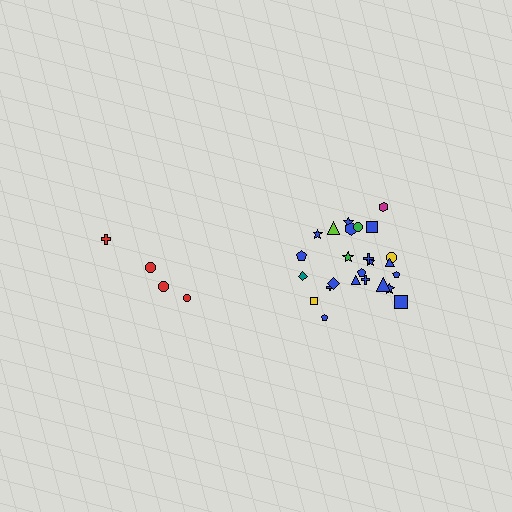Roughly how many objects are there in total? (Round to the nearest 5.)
Roughly 30 objects in total.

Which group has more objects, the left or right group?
The right group.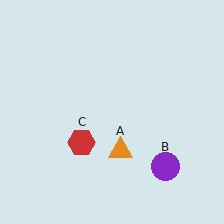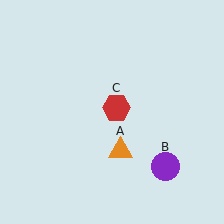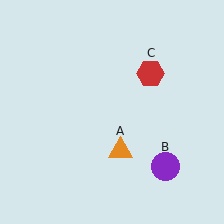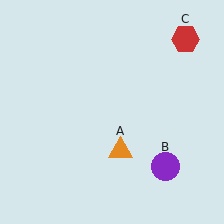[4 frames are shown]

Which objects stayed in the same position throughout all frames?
Orange triangle (object A) and purple circle (object B) remained stationary.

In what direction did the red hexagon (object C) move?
The red hexagon (object C) moved up and to the right.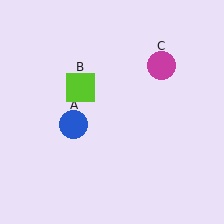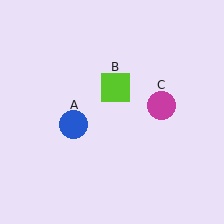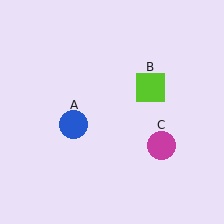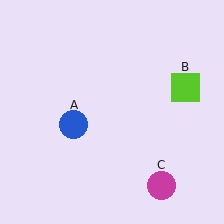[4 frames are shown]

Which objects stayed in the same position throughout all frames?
Blue circle (object A) remained stationary.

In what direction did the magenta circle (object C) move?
The magenta circle (object C) moved down.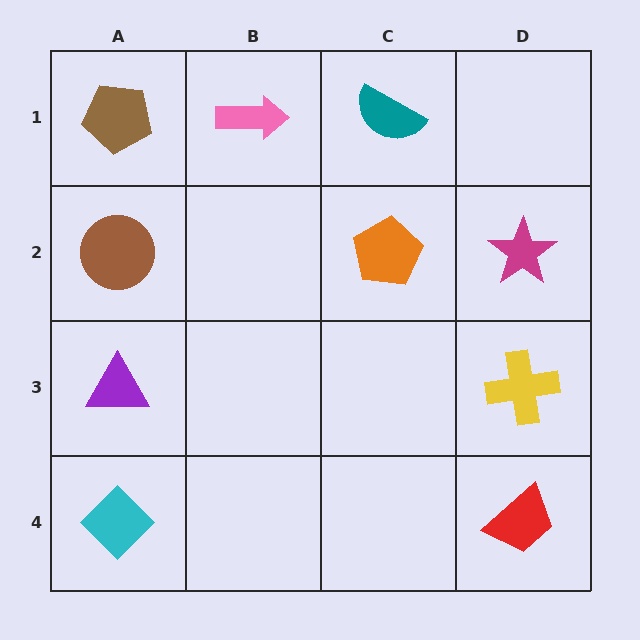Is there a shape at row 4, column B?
No, that cell is empty.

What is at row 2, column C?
An orange pentagon.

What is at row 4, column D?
A red trapezoid.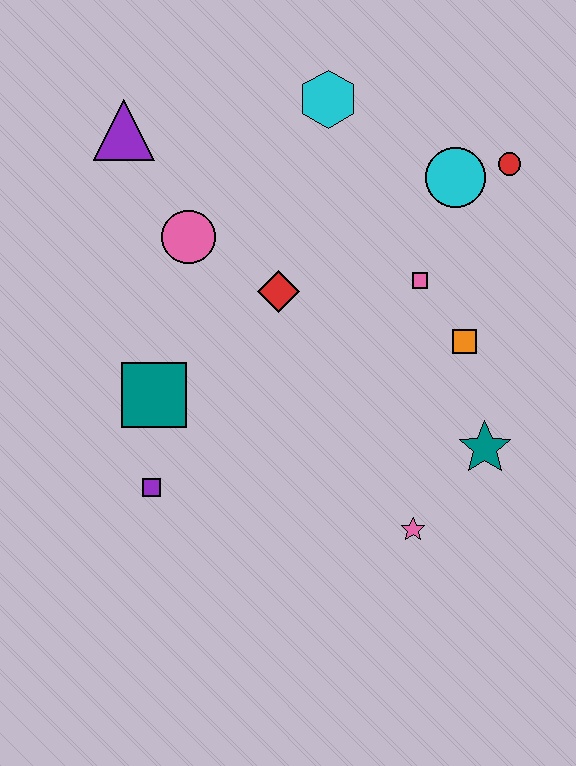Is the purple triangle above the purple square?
Yes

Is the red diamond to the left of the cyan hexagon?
Yes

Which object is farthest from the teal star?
The purple triangle is farthest from the teal star.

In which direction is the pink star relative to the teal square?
The pink star is to the right of the teal square.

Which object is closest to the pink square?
The orange square is closest to the pink square.